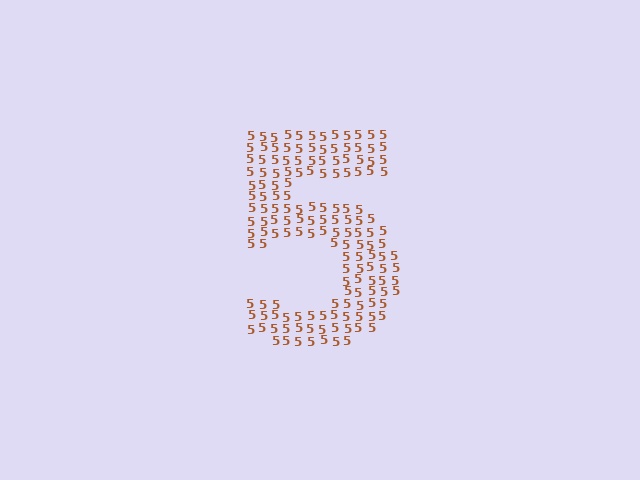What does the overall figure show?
The overall figure shows the digit 5.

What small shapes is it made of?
It is made of small digit 5's.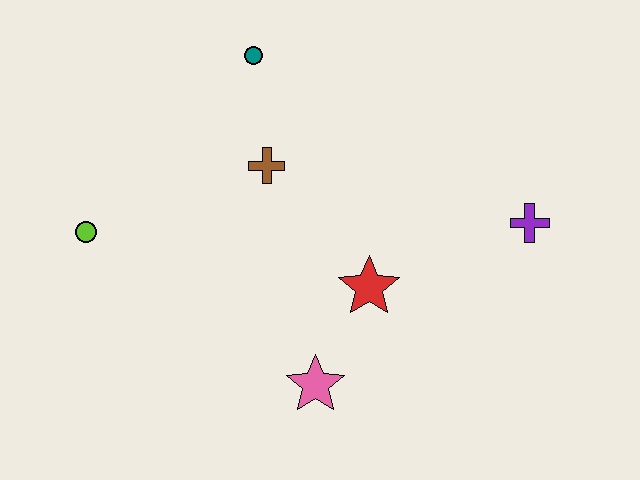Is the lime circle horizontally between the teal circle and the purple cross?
No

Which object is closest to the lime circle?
The brown cross is closest to the lime circle.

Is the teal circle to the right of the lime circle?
Yes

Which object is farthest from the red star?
The lime circle is farthest from the red star.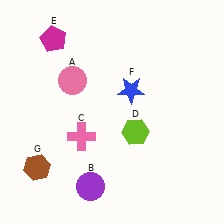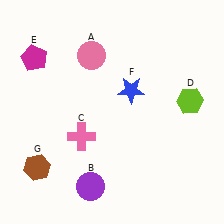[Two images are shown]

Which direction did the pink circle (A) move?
The pink circle (A) moved up.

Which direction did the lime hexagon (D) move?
The lime hexagon (D) moved right.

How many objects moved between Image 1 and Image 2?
3 objects moved between the two images.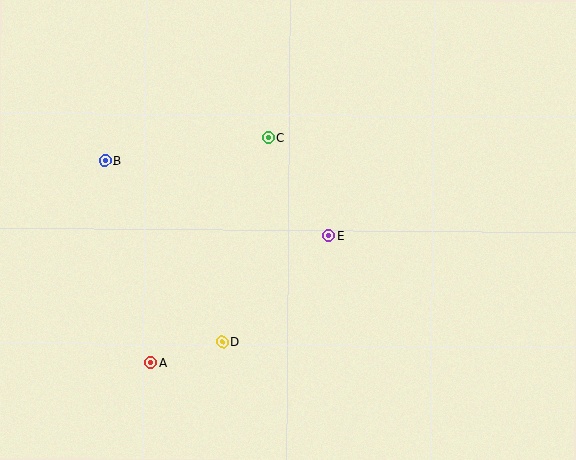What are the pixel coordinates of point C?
Point C is at (268, 138).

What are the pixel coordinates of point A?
Point A is at (151, 362).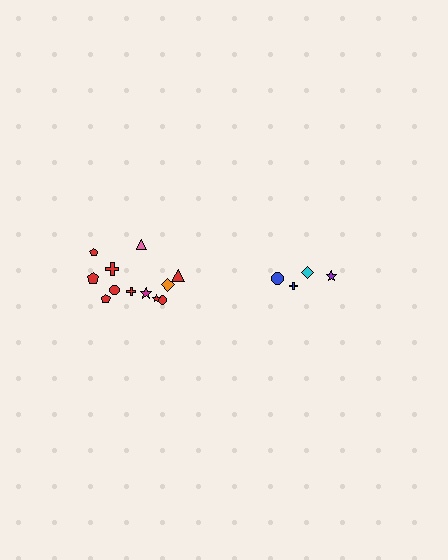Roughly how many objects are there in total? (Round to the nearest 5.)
Roughly 15 objects in total.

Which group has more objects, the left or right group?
The left group.